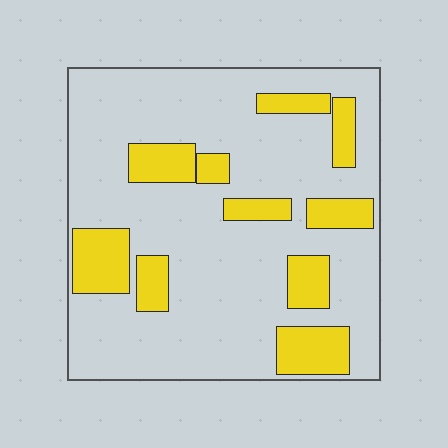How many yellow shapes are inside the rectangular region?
10.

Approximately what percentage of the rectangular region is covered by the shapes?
Approximately 25%.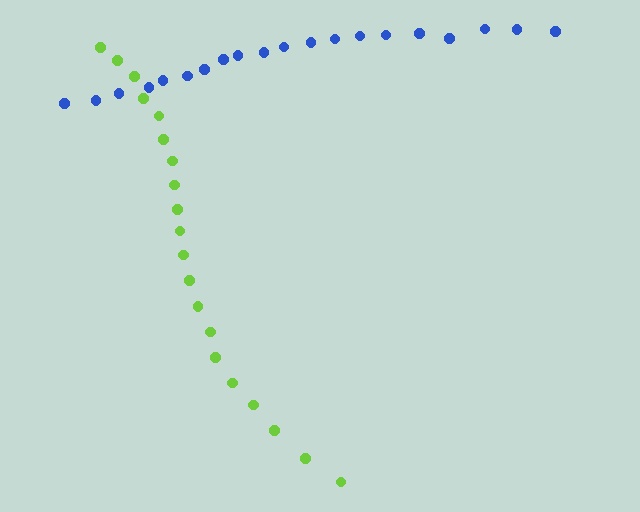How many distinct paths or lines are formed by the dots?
There are 2 distinct paths.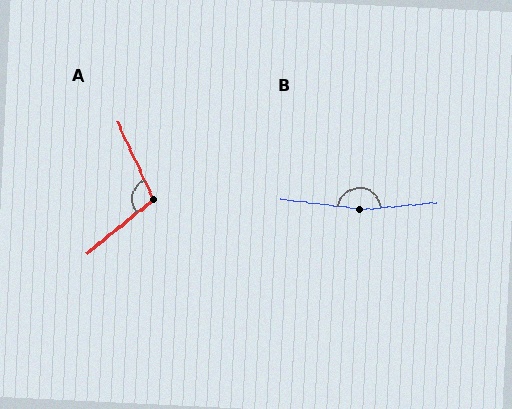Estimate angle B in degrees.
Approximately 168 degrees.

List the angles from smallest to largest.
A (104°), B (168°).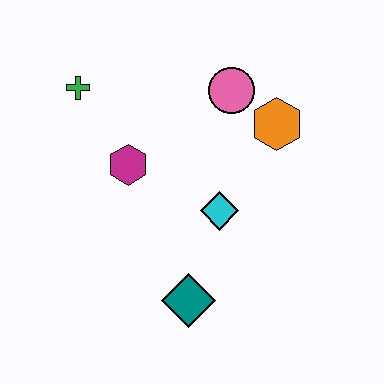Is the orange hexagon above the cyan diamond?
Yes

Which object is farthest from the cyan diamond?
The green cross is farthest from the cyan diamond.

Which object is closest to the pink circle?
The orange hexagon is closest to the pink circle.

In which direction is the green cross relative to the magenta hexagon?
The green cross is above the magenta hexagon.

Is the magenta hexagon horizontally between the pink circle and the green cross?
Yes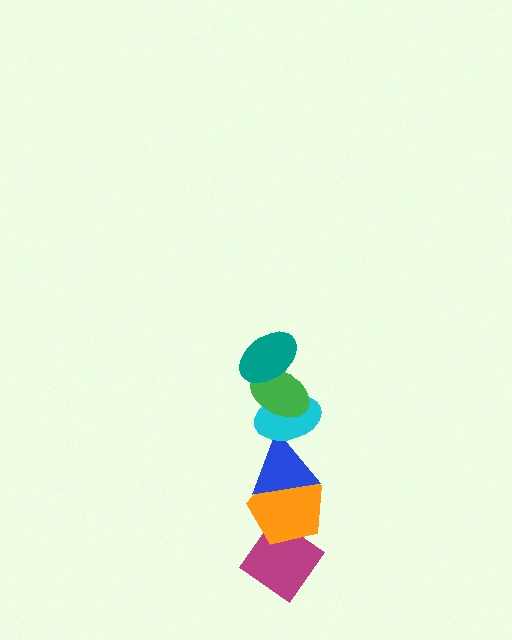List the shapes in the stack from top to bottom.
From top to bottom: the teal ellipse, the green ellipse, the cyan ellipse, the blue triangle, the orange pentagon, the magenta diamond.